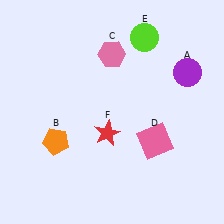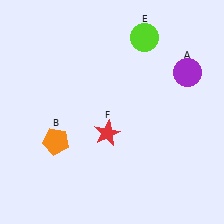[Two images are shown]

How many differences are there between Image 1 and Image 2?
There are 2 differences between the two images.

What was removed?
The pink square (D), the pink hexagon (C) were removed in Image 2.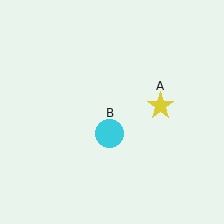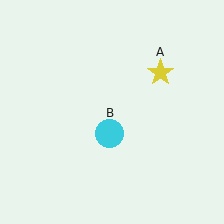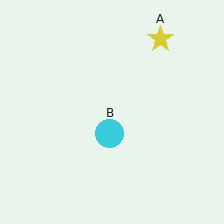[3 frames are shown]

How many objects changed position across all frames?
1 object changed position: yellow star (object A).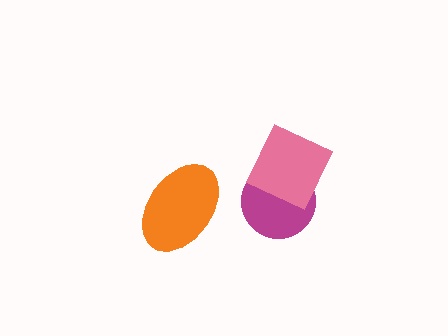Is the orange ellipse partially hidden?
No, no other shape covers it.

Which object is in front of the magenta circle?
The pink diamond is in front of the magenta circle.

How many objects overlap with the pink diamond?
1 object overlaps with the pink diamond.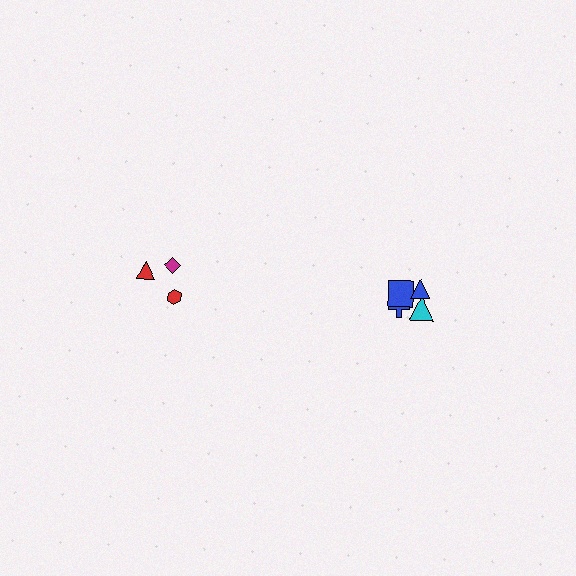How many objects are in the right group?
There are 5 objects.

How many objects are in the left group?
There are 3 objects.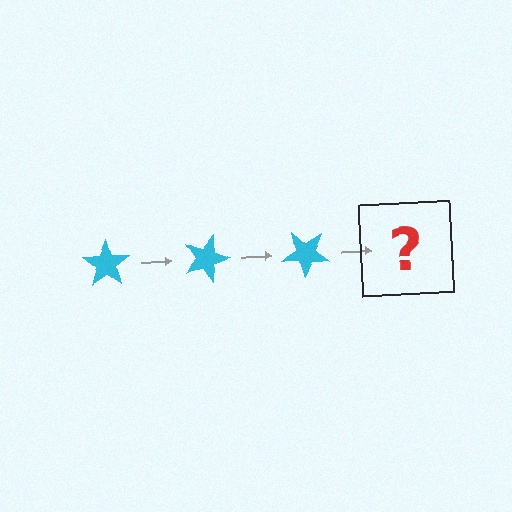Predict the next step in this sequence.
The next step is a cyan star rotated 60 degrees.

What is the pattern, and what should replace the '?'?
The pattern is that the star rotates 20 degrees each step. The '?' should be a cyan star rotated 60 degrees.